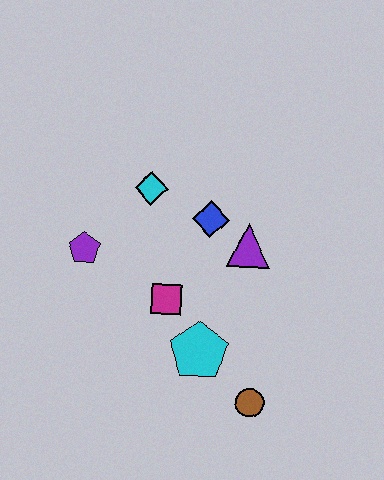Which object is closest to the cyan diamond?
The blue diamond is closest to the cyan diamond.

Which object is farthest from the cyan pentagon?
The cyan diamond is farthest from the cyan pentagon.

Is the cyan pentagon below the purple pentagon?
Yes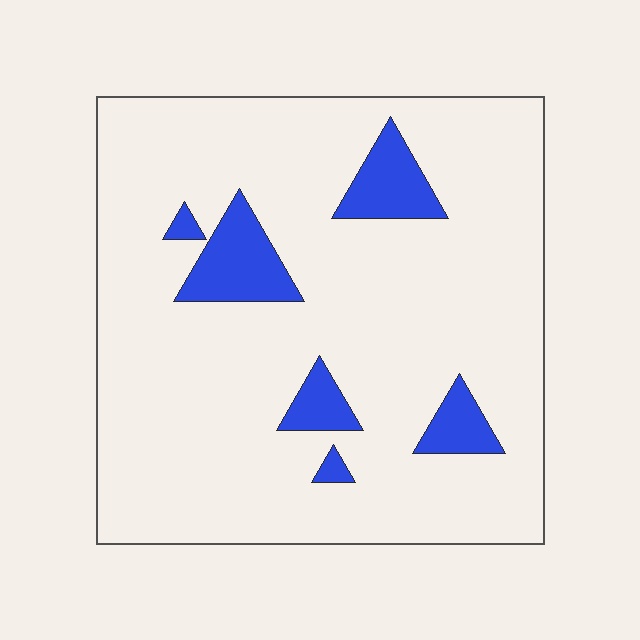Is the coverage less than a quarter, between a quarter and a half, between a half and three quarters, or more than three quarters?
Less than a quarter.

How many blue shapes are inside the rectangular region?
6.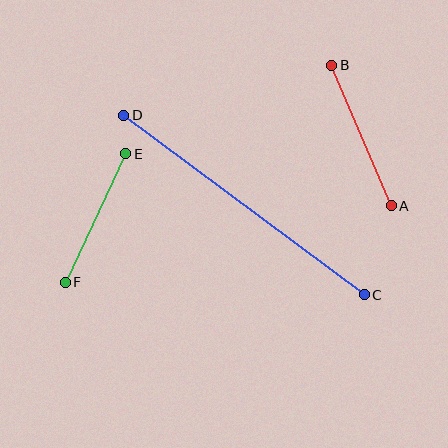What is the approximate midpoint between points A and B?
The midpoint is at approximately (362, 136) pixels.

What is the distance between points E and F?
The distance is approximately 143 pixels.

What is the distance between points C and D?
The distance is approximately 300 pixels.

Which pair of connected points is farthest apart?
Points C and D are farthest apart.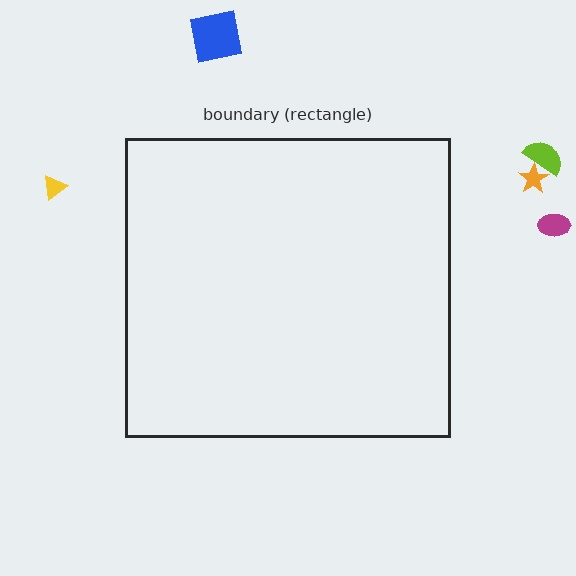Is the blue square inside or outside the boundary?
Outside.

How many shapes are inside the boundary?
0 inside, 5 outside.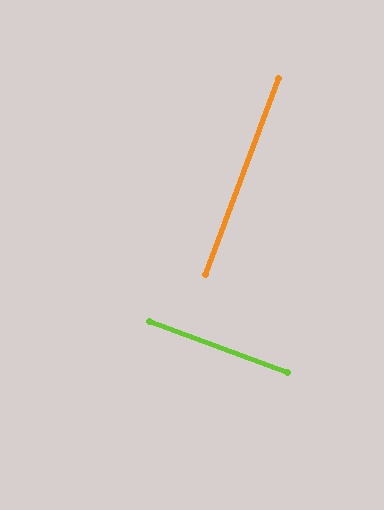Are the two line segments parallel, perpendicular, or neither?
Perpendicular — they meet at approximately 89°.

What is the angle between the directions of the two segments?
Approximately 89 degrees.